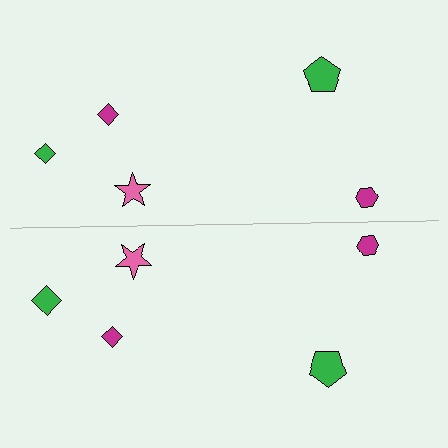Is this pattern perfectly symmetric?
No, the pattern is not perfectly symmetric. The green diamond on the bottom side has a different size than its mirror counterpart.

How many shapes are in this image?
There are 10 shapes in this image.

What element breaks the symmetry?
The green diamond on the bottom side has a different size than its mirror counterpart.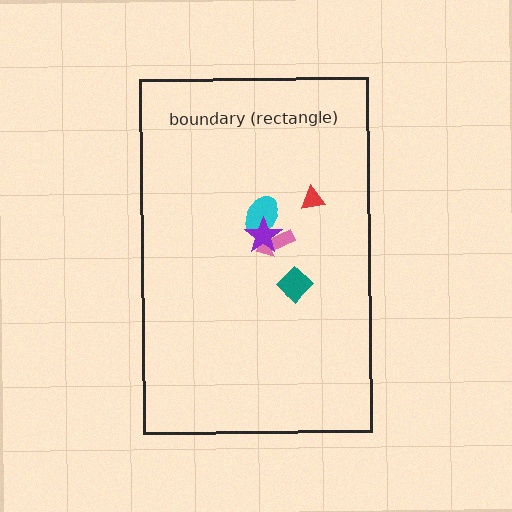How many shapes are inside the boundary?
5 inside, 0 outside.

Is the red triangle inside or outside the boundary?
Inside.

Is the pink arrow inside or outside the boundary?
Inside.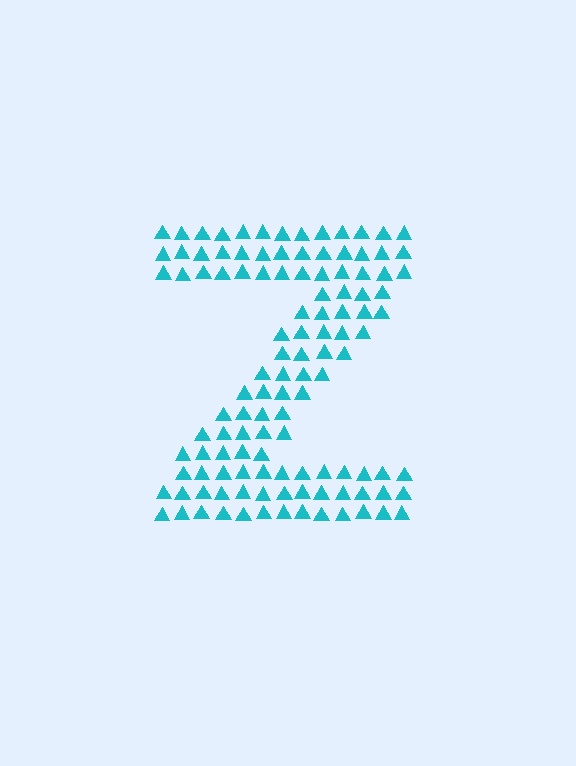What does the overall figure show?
The overall figure shows the letter Z.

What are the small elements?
The small elements are triangles.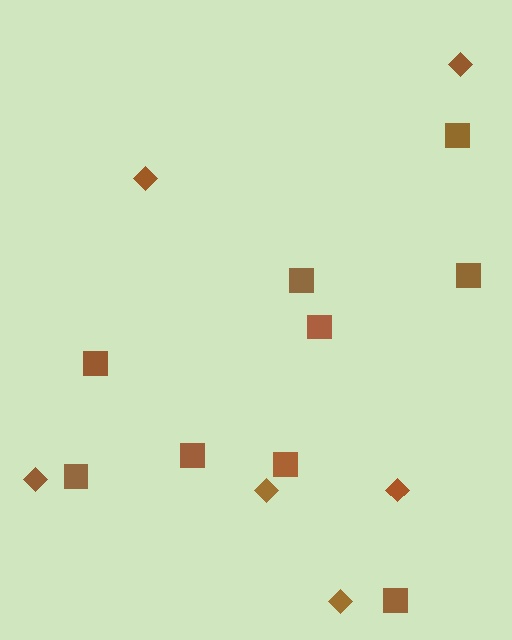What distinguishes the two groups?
There are 2 groups: one group of diamonds (6) and one group of squares (9).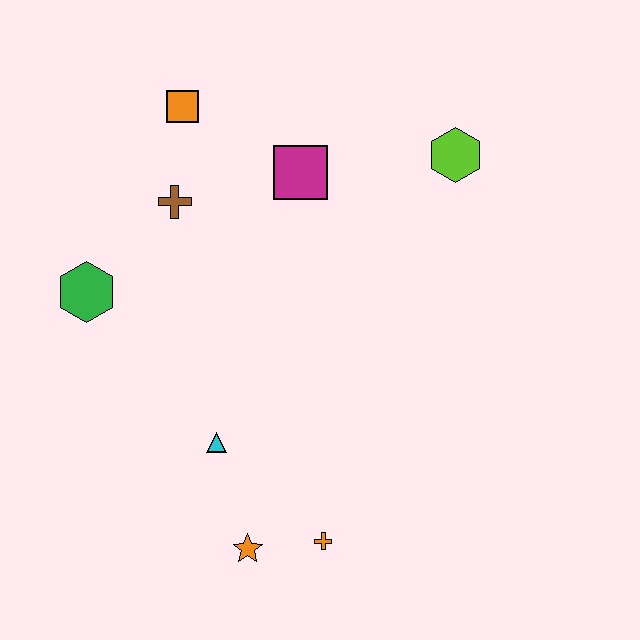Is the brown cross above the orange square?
No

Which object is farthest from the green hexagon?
The lime hexagon is farthest from the green hexagon.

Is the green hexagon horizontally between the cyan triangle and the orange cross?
No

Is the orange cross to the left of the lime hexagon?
Yes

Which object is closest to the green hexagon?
The brown cross is closest to the green hexagon.